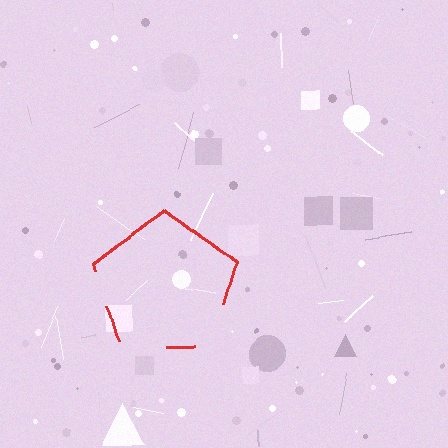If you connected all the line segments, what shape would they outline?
They would outline a pentagon.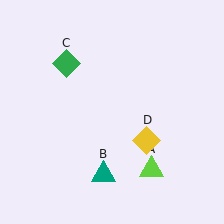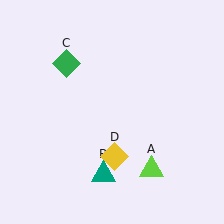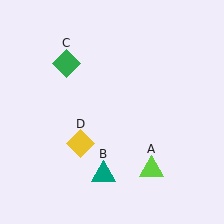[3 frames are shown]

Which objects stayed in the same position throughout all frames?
Lime triangle (object A) and teal triangle (object B) and green diamond (object C) remained stationary.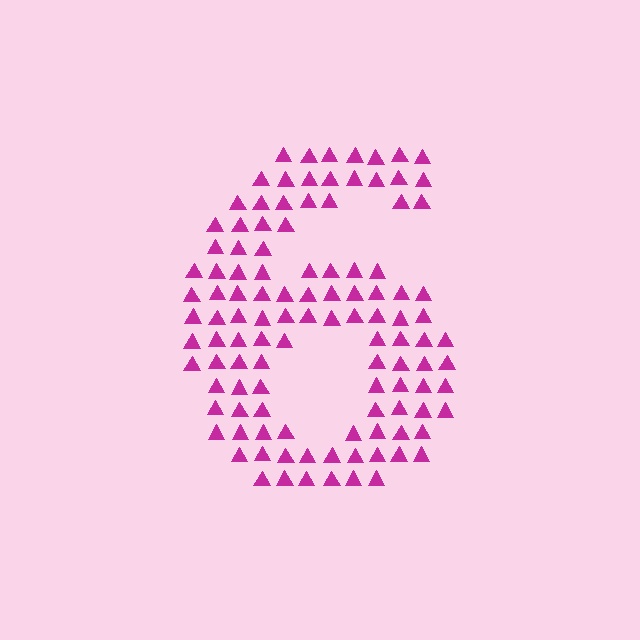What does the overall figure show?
The overall figure shows the digit 6.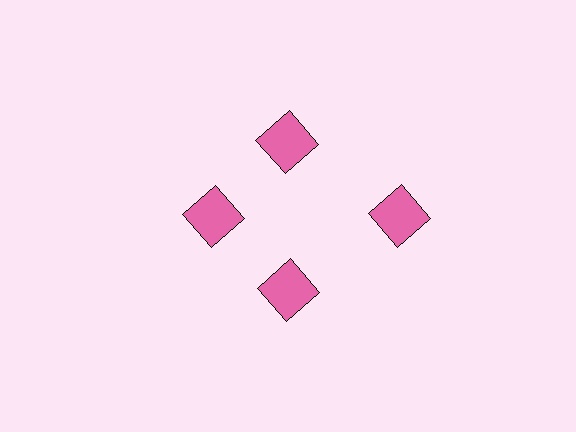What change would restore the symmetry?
The symmetry would be restored by moving it inward, back onto the ring so that all 4 squares sit at equal angles and equal distance from the center.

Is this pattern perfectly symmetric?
No. The 4 pink squares are arranged in a ring, but one element near the 3 o'clock position is pushed outward from the center, breaking the 4-fold rotational symmetry.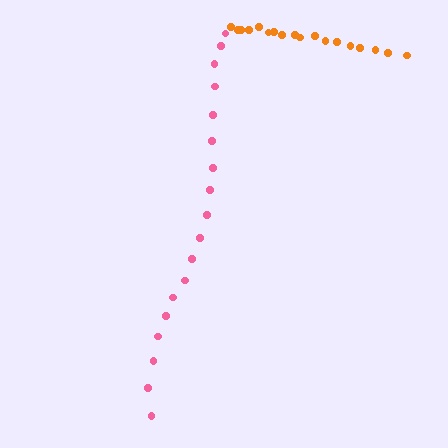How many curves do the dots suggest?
There are 2 distinct paths.